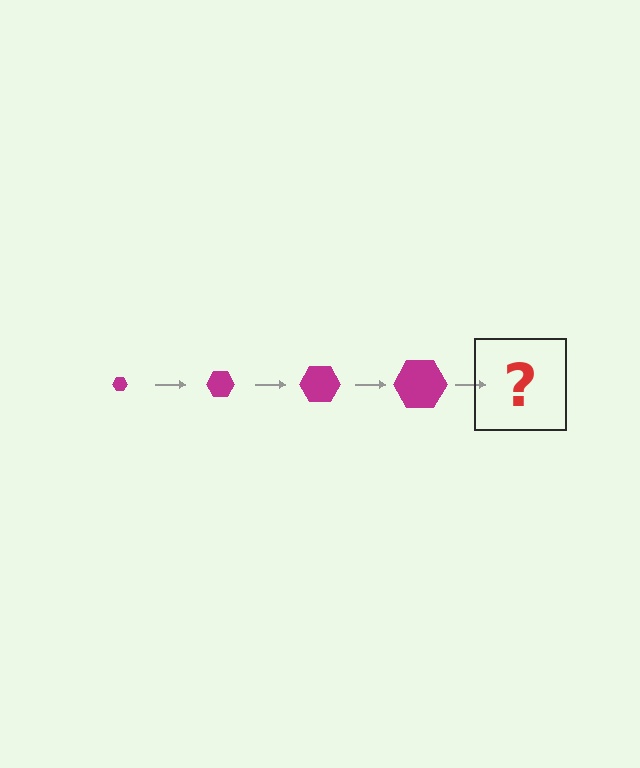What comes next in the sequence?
The next element should be a magenta hexagon, larger than the previous one.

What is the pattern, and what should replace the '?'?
The pattern is that the hexagon gets progressively larger each step. The '?' should be a magenta hexagon, larger than the previous one.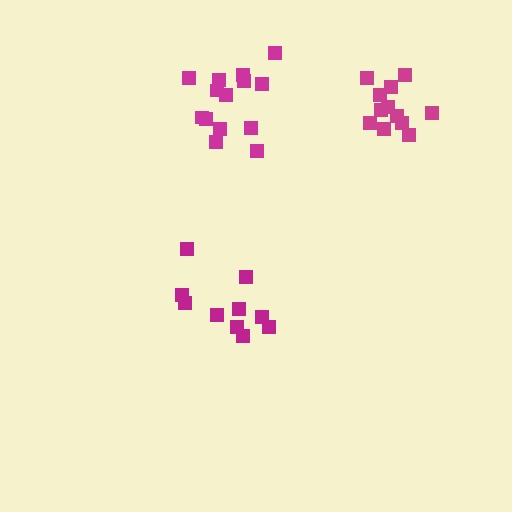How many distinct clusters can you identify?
There are 3 distinct clusters.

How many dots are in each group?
Group 1: 10 dots, Group 2: 12 dots, Group 3: 14 dots (36 total).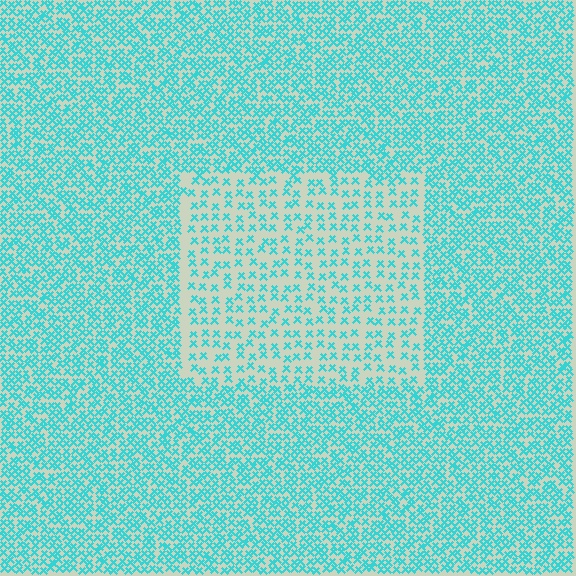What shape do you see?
I see a rectangle.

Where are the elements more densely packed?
The elements are more densely packed outside the rectangle boundary.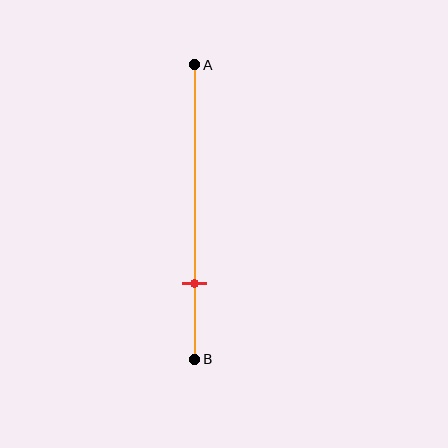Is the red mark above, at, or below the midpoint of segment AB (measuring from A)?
The red mark is below the midpoint of segment AB.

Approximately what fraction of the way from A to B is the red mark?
The red mark is approximately 75% of the way from A to B.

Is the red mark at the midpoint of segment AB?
No, the mark is at about 75% from A, not at the 50% midpoint.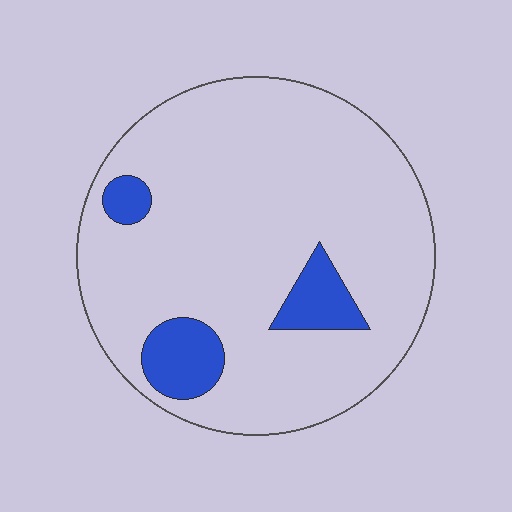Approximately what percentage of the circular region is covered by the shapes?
Approximately 10%.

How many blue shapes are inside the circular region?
3.